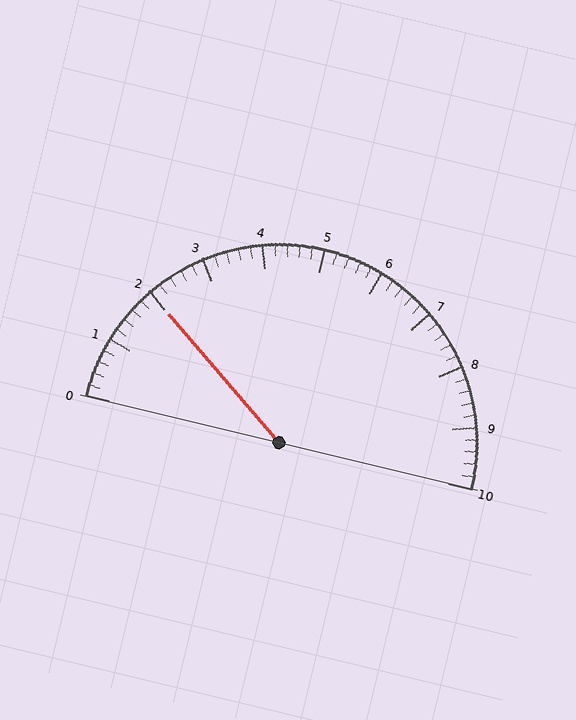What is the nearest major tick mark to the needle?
The nearest major tick mark is 2.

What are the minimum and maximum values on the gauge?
The gauge ranges from 0 to 10.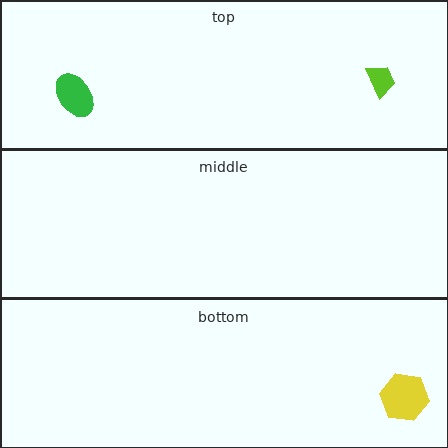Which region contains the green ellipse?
The top region.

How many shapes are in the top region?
2.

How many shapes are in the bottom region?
1.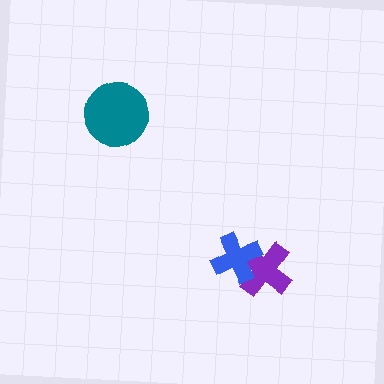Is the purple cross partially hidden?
Yes, it is partially covered by another shape.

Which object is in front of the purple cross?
The blue cross is in front of the purple cross.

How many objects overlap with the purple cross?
1 object overlaps with the purple cross.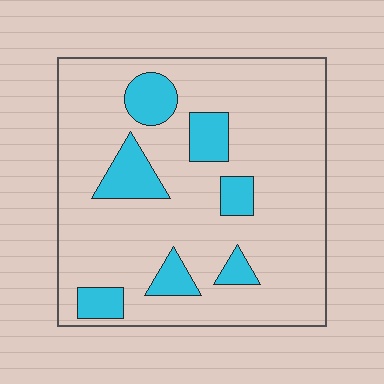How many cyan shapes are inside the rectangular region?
7.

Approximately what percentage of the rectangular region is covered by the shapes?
Approximately 15%.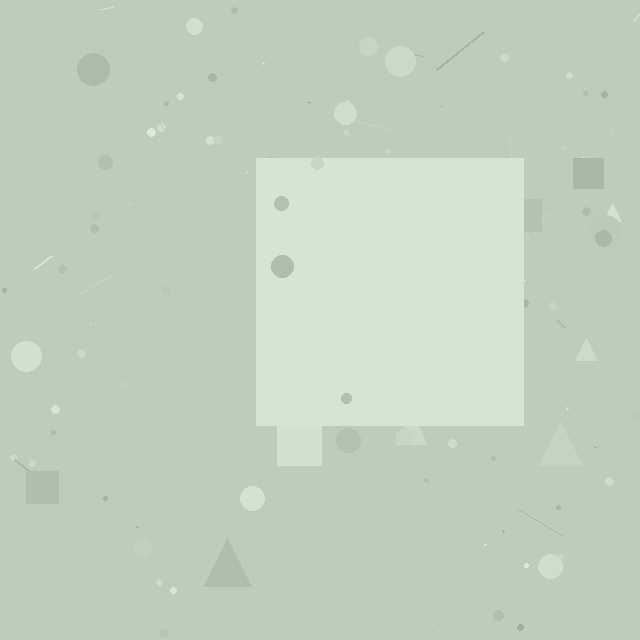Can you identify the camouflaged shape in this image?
The camouflaged shape is a square.